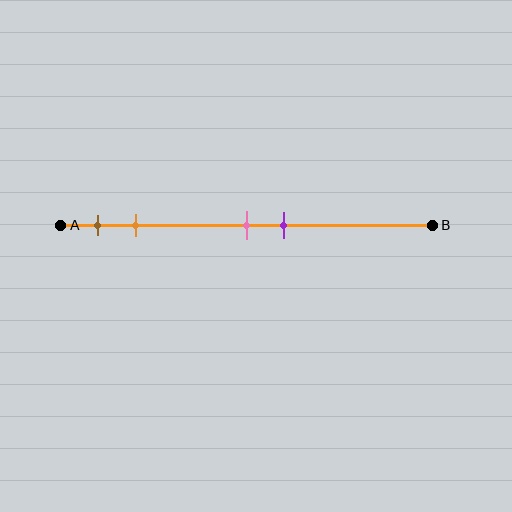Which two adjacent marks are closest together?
The pink and purple marks are the closest adjacent pair.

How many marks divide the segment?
There are 4 marks dividing the segment.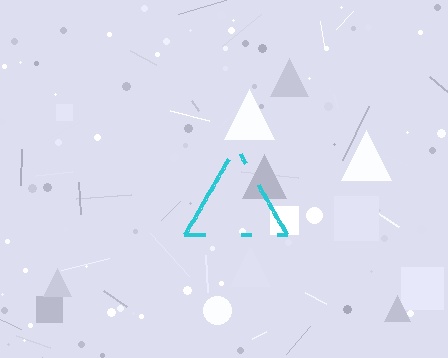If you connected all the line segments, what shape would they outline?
They would outline a triangle.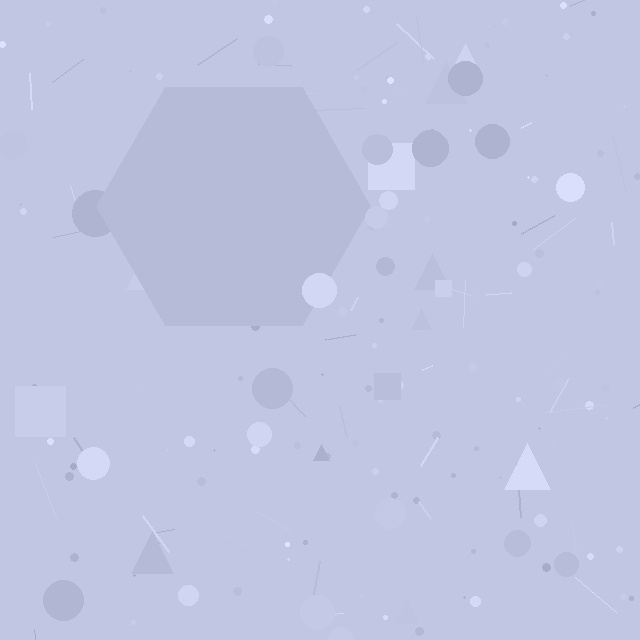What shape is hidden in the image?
A hexagon is hidden in the image.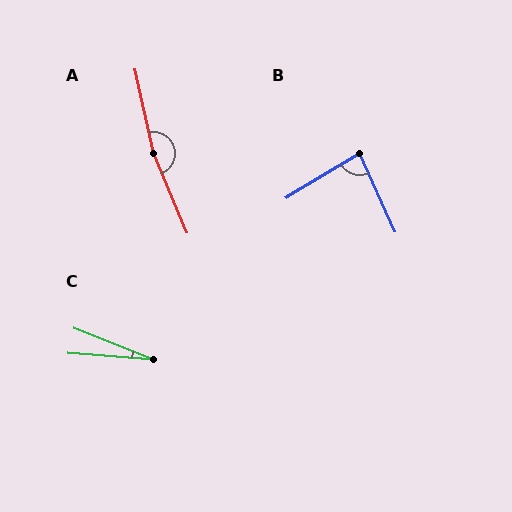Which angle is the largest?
A, at approximately 170 degrees.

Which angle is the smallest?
C, at approximately 17 degrees.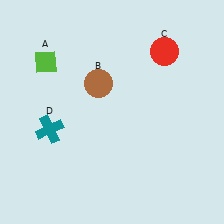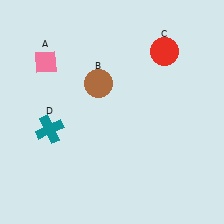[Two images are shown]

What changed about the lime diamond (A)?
In Image 1, A is lime. In Image 2, it changed to pink.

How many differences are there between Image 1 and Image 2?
There is 1 difference between the two images.